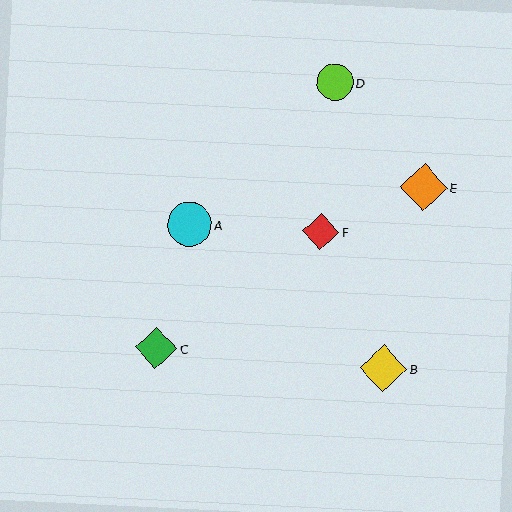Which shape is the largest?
The yellow diamond (labeled B) is the largest.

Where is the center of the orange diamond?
The center of the orange diamond is at (424, 187).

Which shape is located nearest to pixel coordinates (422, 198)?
The orange diamond (labeled E) at (424, 187) is nearest to that location.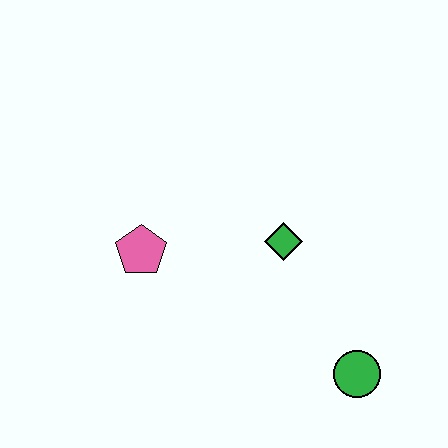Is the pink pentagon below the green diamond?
Yes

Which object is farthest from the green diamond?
The green circle is farthest from the green diamond.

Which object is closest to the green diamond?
The pink pentagon is closest to the green diamond.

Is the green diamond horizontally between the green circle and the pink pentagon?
Yes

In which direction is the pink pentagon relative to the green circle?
The pink pentagon is to the left of the green circle.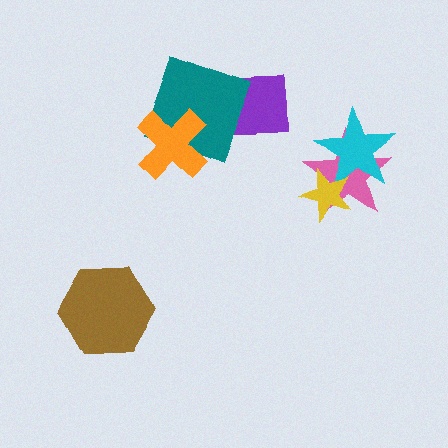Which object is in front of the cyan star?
The yellow star is in front of the cyan star.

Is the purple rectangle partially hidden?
Yes, it is partially covered by another shape.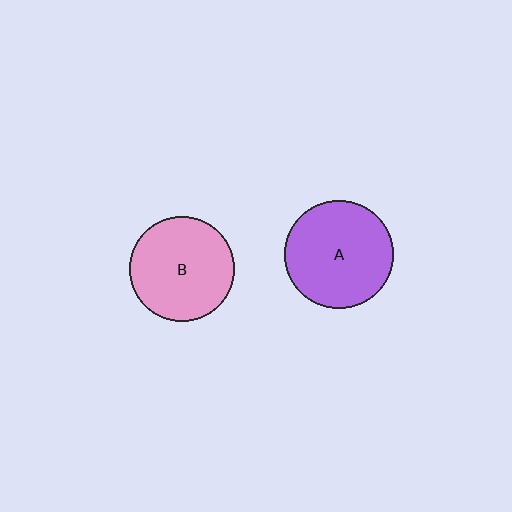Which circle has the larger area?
Circle A (purple).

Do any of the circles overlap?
No, none of the circles overlap.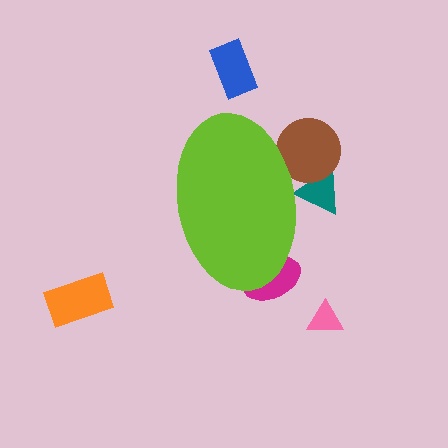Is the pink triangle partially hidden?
No, the pink triangle is fully visible.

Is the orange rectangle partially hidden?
No, the orange rectangle is fully visible.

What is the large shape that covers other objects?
A lime ellipse.